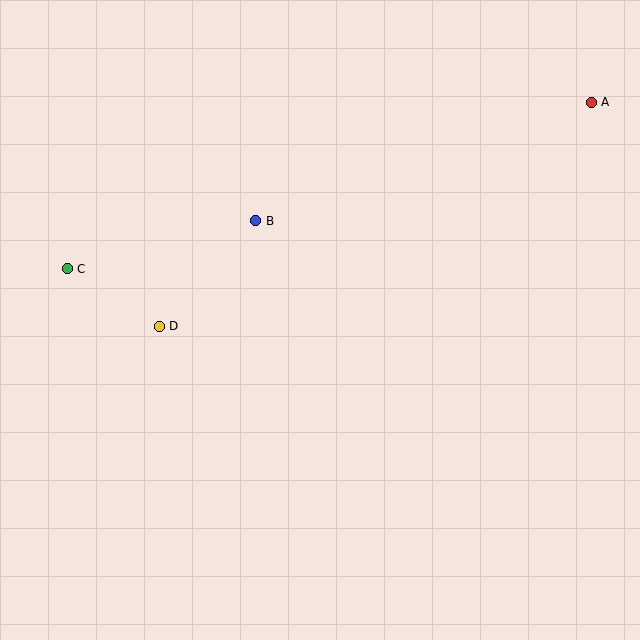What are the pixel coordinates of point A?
Point A is at (591, 102).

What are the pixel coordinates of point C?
Point C is at (67, 269).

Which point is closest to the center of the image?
Point B at (256, 221) is closest to the center.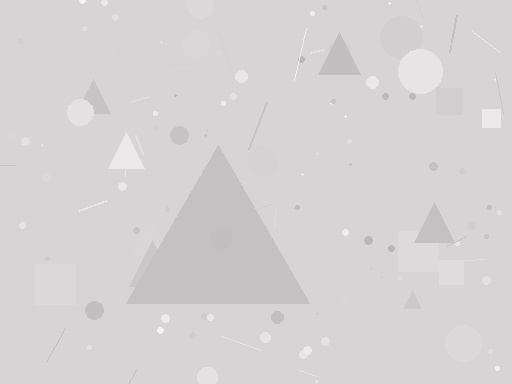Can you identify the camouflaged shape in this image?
The camouflaged shape is a triangle.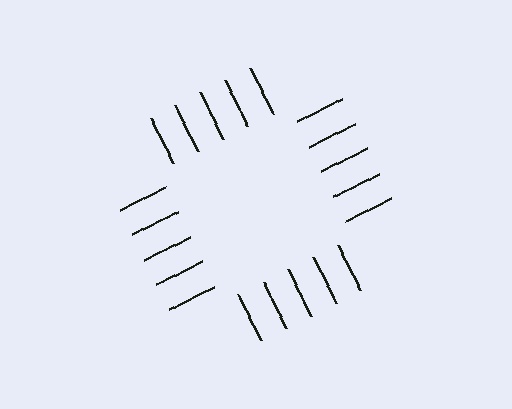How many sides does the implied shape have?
4 sides — the line-ends trace a square.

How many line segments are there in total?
20 — 5 along each of the 4 edges.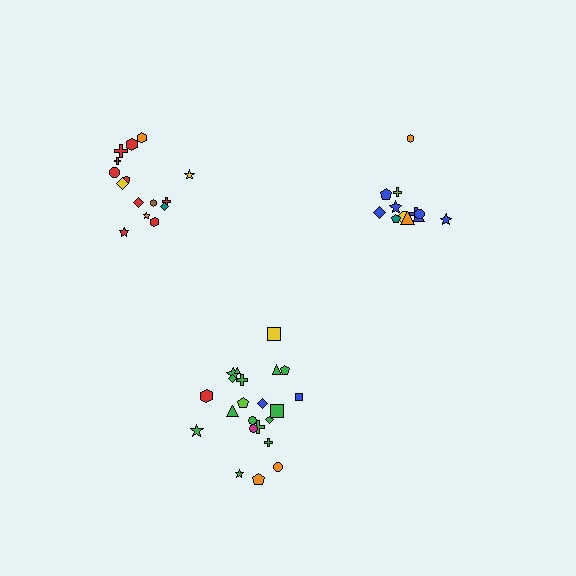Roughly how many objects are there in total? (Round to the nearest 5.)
Roughly 50 objects in total.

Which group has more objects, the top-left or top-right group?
The top-left group.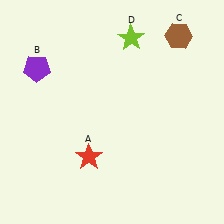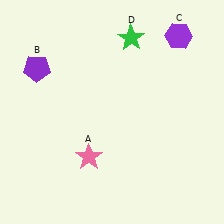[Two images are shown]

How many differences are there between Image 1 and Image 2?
There are 3 differences between the two images.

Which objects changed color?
A changed from red to pink. C changed from brown to purple. D changed from lime to green.